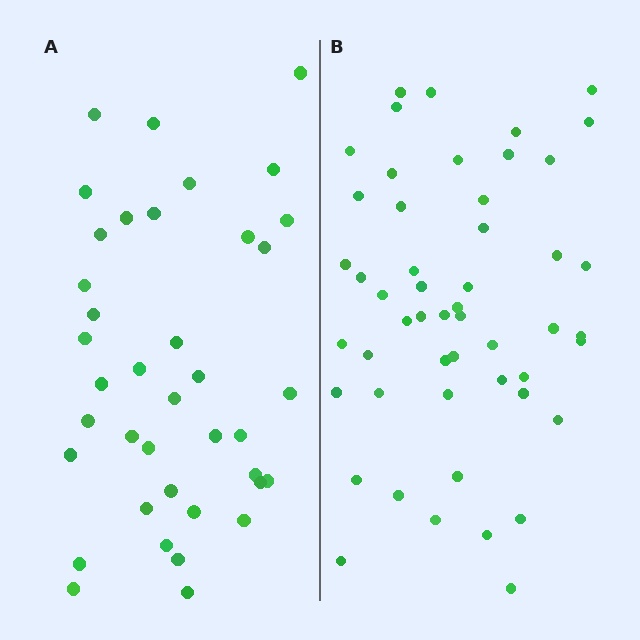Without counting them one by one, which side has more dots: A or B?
Region B (the right region) has more dots.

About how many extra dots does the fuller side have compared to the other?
Region B has roughly 12 or so more dots than region A.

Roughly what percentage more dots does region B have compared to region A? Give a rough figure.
About 30% more.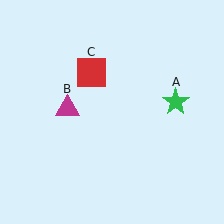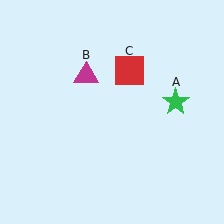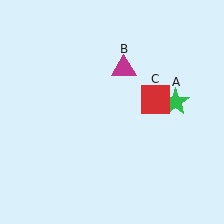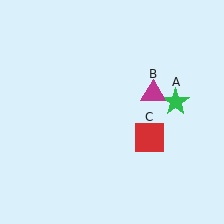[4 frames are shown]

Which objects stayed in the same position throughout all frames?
Green star (object A) remained stationary.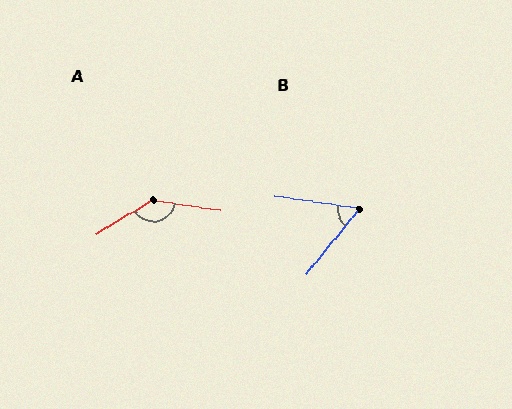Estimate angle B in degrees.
Approximately 59 degrees.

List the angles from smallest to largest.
B (59°), A (142°).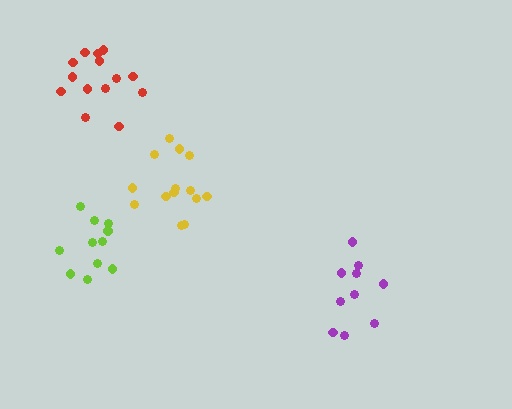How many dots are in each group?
Group 1: 14 dots, Group 2: 10 dots, Group 3: 11 dots, Group 4: 14 dots (49 total).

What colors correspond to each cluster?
The clusters are colored: yellow, purple, lime, red.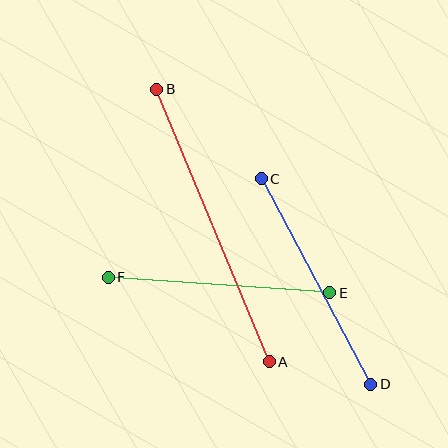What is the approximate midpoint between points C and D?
The midpoint is at approximately (316, 281) pixels.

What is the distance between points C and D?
The distance is approximately 233 pixels.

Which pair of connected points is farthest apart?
Points A and B are farthest apart.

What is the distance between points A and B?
The distance is approximately 295 pixels.